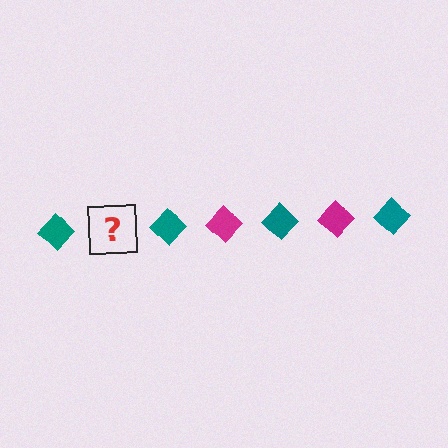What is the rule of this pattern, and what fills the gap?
The rule is that the pattern cycles through teal, magenta diamonds. The gap should be filled with a magenta diamond.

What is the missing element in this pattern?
The missing element is a magenta diamond.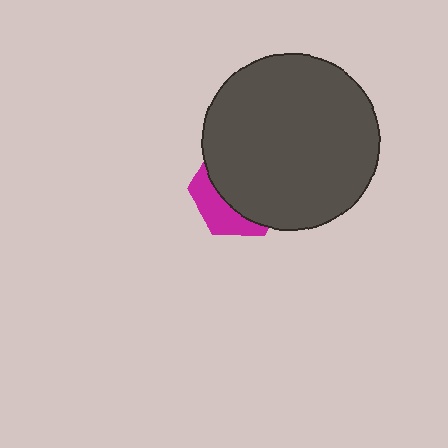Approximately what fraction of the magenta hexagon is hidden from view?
Roughly 69% of the magenta hexagon is hidden behind the dark gray circle.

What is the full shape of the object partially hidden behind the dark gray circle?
The partially hidden object is a magenta hexagon.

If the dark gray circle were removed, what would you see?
You would see the complete magenta hexagon.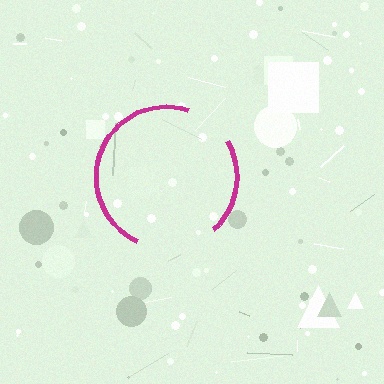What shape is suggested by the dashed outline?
The dashed outline suggests a circle.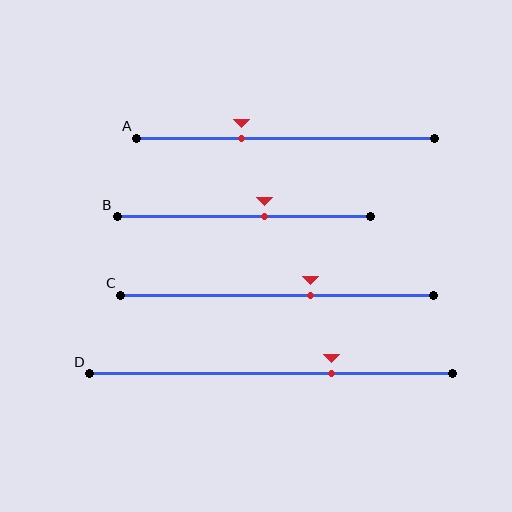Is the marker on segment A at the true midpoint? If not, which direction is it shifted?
No, the marker on segment A is shifted to the left by about 15% of the segment length.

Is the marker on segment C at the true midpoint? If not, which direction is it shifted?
No, the marker on segment C is shifted to the right by about 11% of the segment length.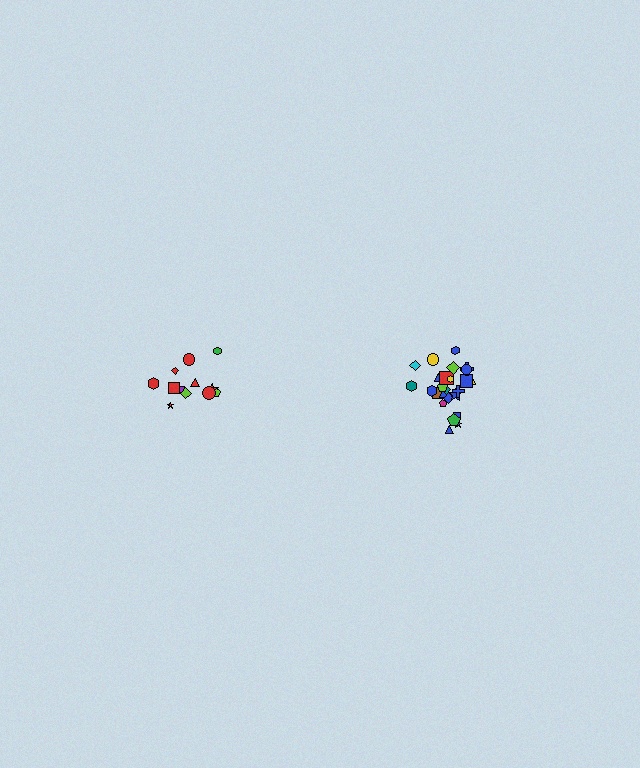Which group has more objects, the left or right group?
The right group.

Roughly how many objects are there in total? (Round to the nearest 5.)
Roughly 35 objects in total.